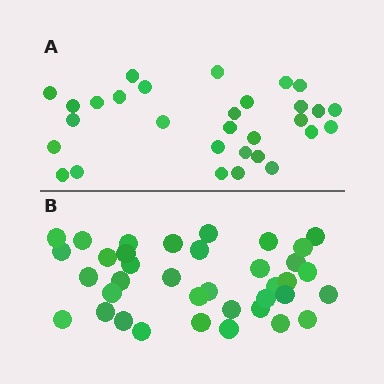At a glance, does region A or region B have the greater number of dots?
Region B (the bottom region) has more dots.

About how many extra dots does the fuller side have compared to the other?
Region B has roughly 8 or so more dots than region A.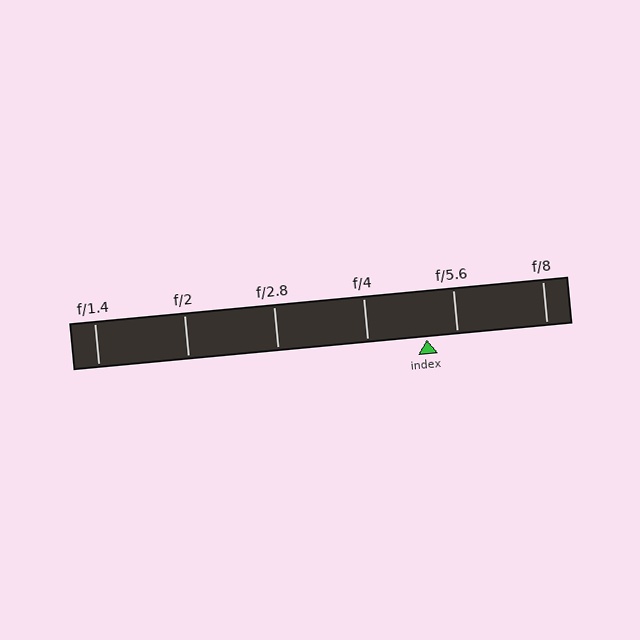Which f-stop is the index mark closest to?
The index mark is closest to f/5.6.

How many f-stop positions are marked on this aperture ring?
There are 6 f-stop positions marked.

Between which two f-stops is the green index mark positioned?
The index mark is between f/4 and f/5.6.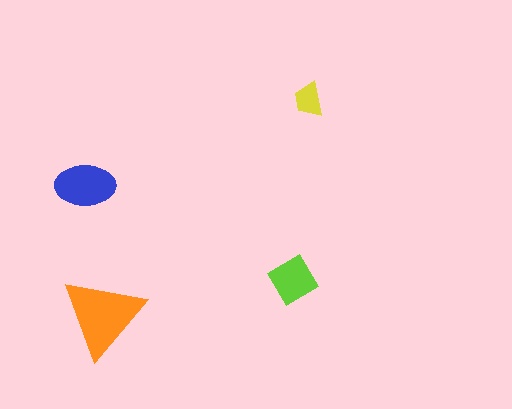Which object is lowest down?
The orange triangle is bottommost.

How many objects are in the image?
There are 4 objects in the image.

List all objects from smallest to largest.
The yellow trapezoid, the lime diamond, the blue ellipse, the orange triangle.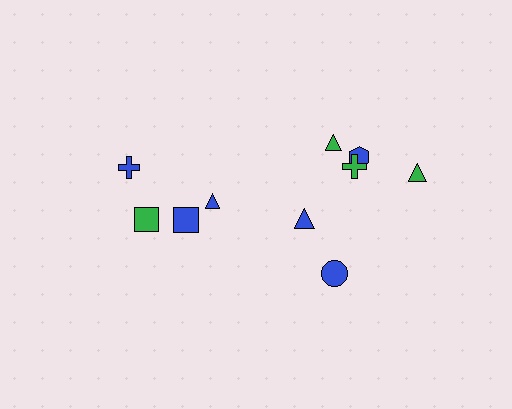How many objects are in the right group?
There are 6 objects.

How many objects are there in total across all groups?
There are 10 objects.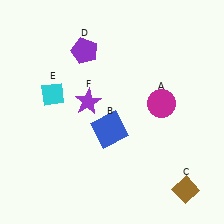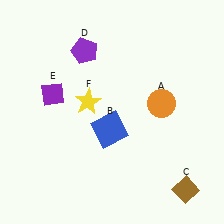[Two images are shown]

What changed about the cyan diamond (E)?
In Image 1, E is cyan. In Image 2, it changed to purple.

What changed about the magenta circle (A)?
In Image 1, A is magenta. In Image 2, it changed to orange.